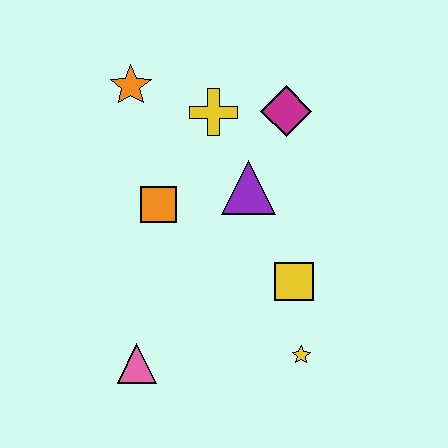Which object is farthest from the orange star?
The yellow star is farthest from the orange star.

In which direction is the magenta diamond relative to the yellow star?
The magenta diamond is above the yellow star.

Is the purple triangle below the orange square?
No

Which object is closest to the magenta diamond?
The yellow cross is closest to the magenta diamond.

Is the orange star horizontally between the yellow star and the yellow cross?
No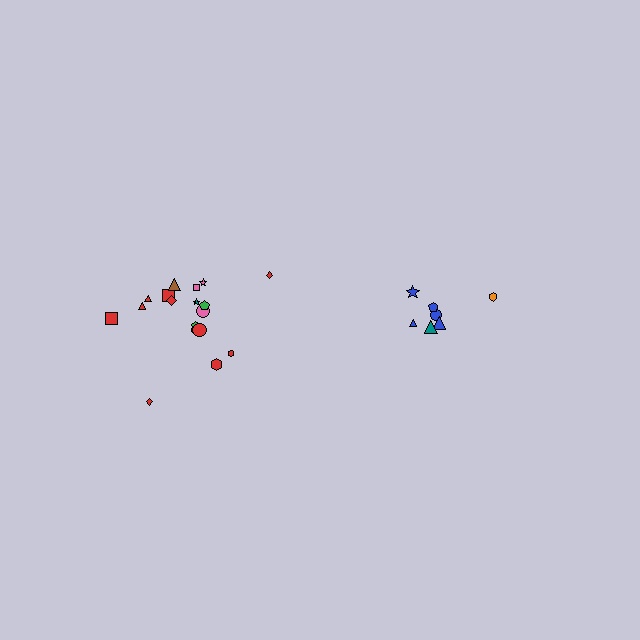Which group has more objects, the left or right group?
The left group.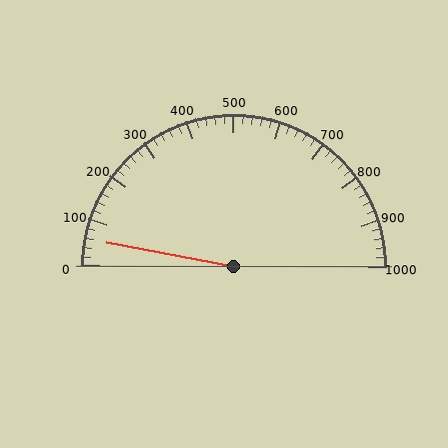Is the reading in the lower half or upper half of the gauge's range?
The reading is in the lower half of the range (0 to 1000).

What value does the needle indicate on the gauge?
The needle indicates approximately 60.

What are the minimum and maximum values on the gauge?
The gauge ranges from 0 to 1000.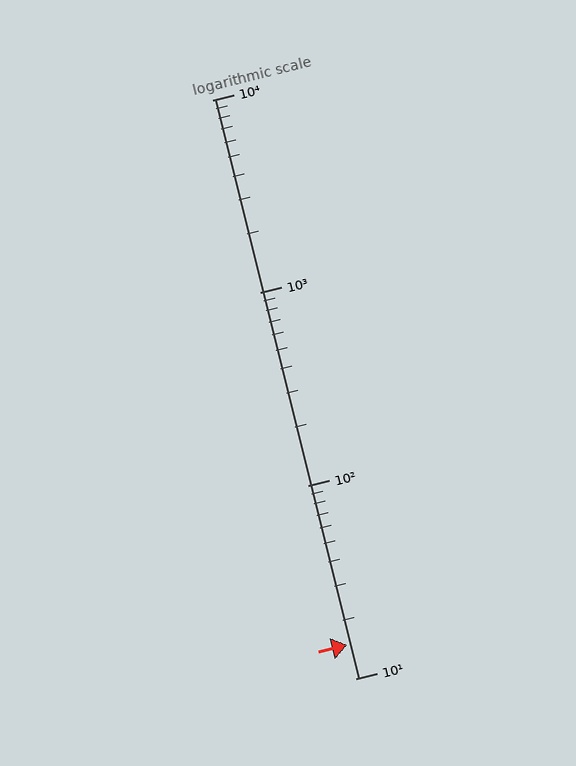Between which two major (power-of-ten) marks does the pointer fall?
The pointer is between 10 and 100.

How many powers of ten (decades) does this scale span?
The scale spans 3 decades, from 10 to 10000.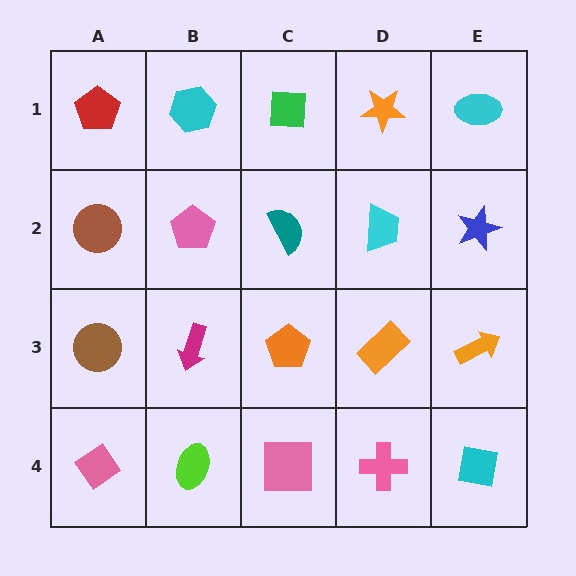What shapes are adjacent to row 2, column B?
A cyan hexagon (row 1, column B), a magenta arrow (row 3, column B), a brown circle (row 2, column A), a teal semicircle (row 2, column C).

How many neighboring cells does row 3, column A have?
3.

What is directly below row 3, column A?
A pink diamond.